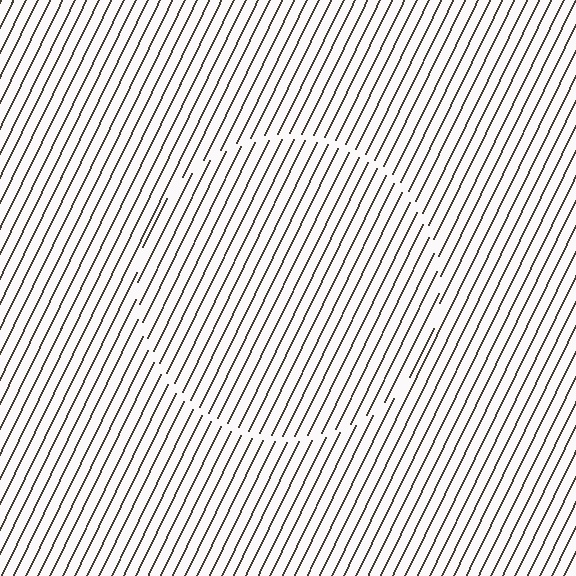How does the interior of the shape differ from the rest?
The interior of the shape contains the same grating, shifted by half a period — the contour is defined by the phase discontinuity where line-ends from the inner and outer gratings abut.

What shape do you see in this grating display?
An illusory circle. The interior of the shape contains the same grating, shifted by half a period — the contour is defined by the phase discontinuity where line-ends from the inner and outer gratings abut.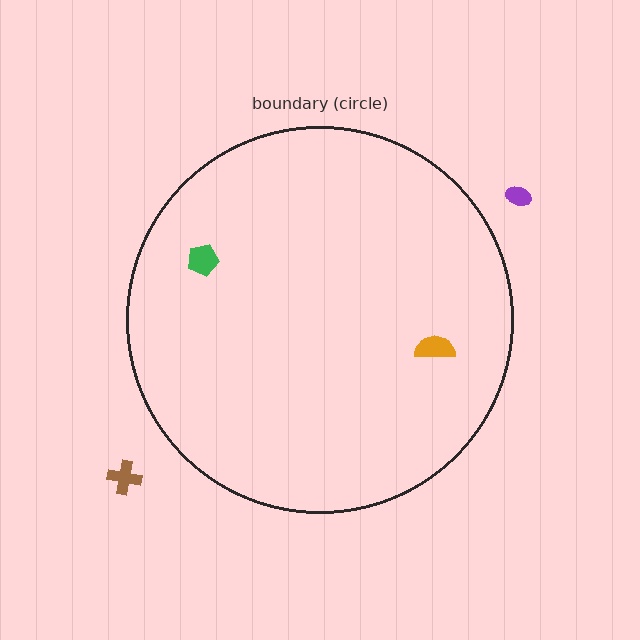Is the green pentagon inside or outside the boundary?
Inside.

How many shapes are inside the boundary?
2 inside, 2 outside.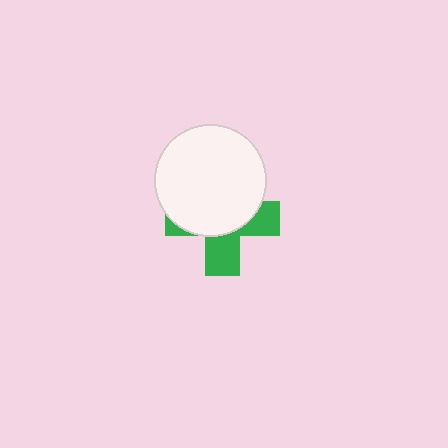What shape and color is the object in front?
The object in front is a white circle.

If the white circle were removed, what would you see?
You would see the complete green cross.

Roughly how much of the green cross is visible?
A small part of it is visible (roughly 40%).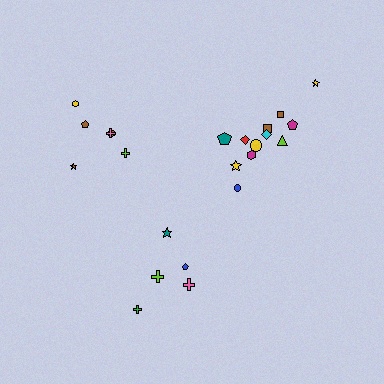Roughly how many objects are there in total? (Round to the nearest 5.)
Roughly 25 objects in total.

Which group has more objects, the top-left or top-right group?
The top-right group.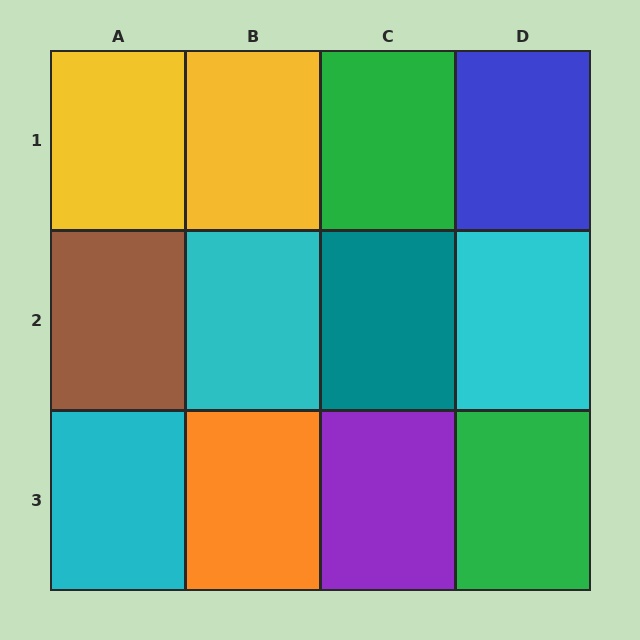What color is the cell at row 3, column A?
Cyan.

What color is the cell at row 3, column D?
Green.